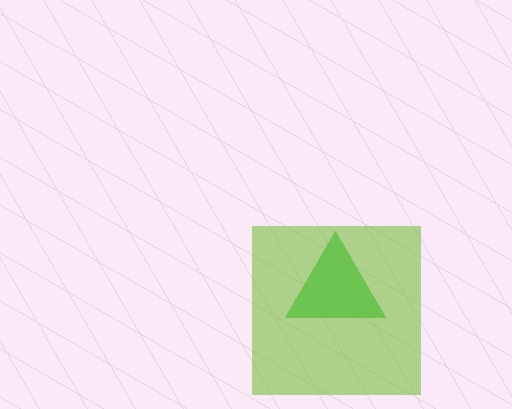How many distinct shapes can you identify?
There are 2 distinct shapes: a green triangle, a lime square.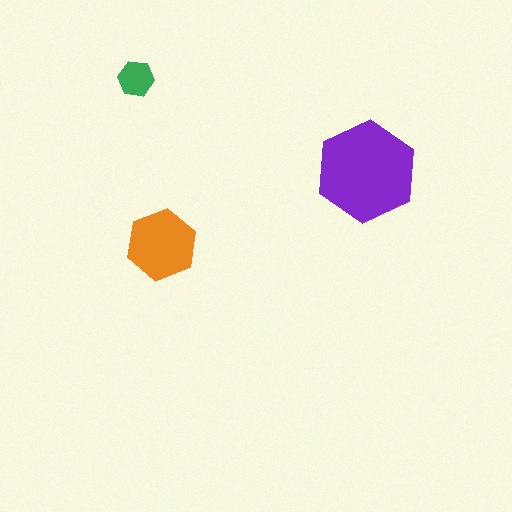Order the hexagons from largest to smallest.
the purple one, the orange one, the green one.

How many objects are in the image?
There are 3 objects in the image.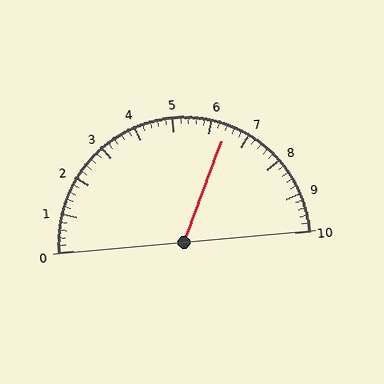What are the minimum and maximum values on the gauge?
The gauge ranges from 0 to 10.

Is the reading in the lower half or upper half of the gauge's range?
The reading is in the upper half of the range (0 to 10).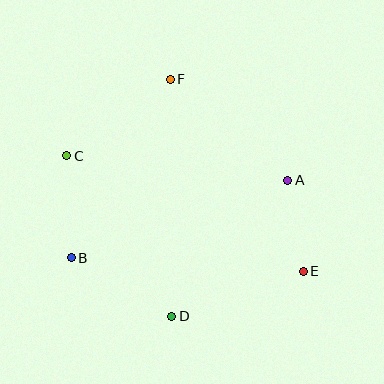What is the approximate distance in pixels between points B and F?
The distance between B and F is approximately 204 pixels.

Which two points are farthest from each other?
Points C and E are farthest from each other.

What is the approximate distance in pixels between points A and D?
The distance between A and D is approximately 178 pixels.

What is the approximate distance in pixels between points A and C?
The distance between A and C is approximately 223 pixels.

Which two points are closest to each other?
Points A and E are closest to each other.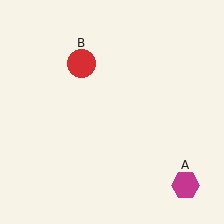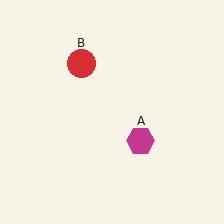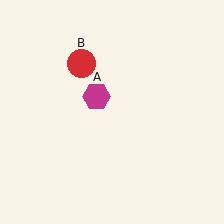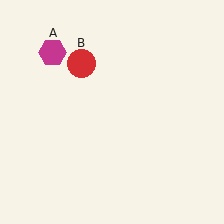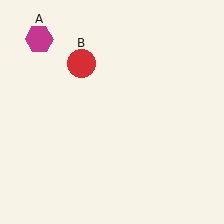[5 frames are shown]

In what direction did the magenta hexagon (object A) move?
The magenta hexagon (object A) moved up and to the left.